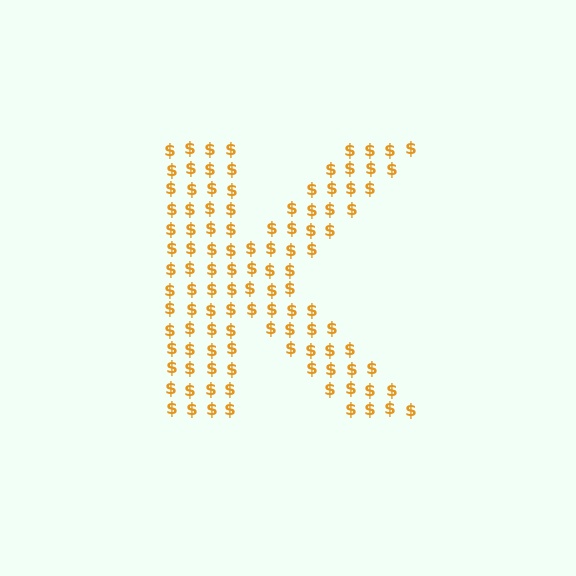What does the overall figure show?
The overall figure shows the letter K.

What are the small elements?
The small elements are dollar signs.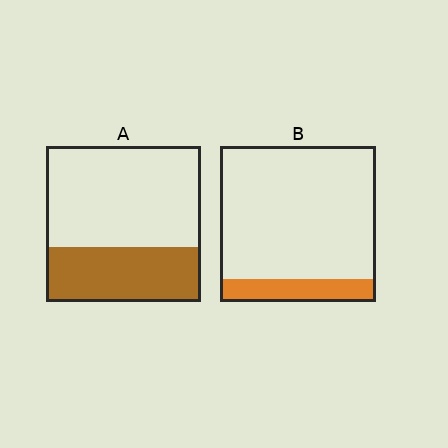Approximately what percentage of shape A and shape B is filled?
A is approximately 35% and B is approximately 15%.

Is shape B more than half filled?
No.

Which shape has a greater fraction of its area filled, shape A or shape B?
Shape A.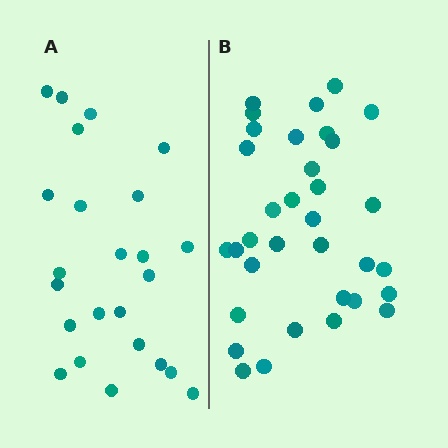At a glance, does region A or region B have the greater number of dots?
Region B (the right region) has more dots.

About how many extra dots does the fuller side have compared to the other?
Region B has roughly 10 or so more dots than region A.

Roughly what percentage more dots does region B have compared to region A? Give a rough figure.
About 40% more.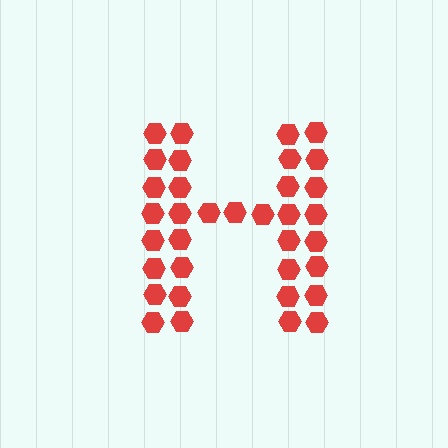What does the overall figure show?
The overall figure shows the letter H.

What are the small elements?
The small elements are hexagons.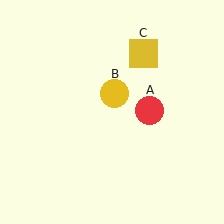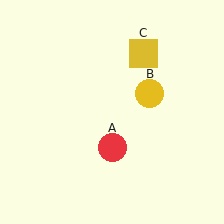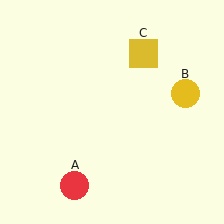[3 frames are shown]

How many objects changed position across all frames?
2 objects changed position: red circle (object A), yellow circle (object B).